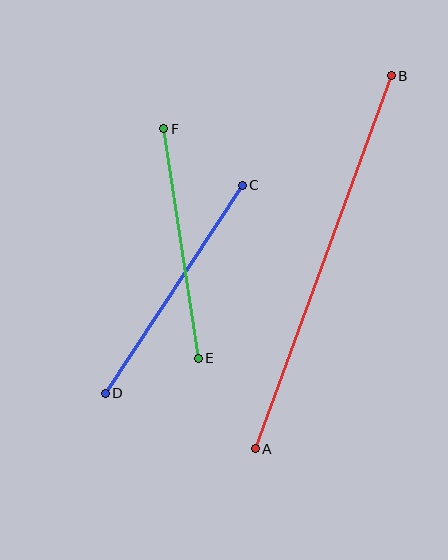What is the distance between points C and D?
The distance is approximately 249 pixels.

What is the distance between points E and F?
The distance is approximately 233 pixels.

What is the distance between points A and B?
The distance is approximately 397 pixels.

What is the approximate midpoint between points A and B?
The midpoint is at approximately (323, 262) pixels.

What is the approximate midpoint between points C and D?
The midpoint is at approximately (174, 289) pixels.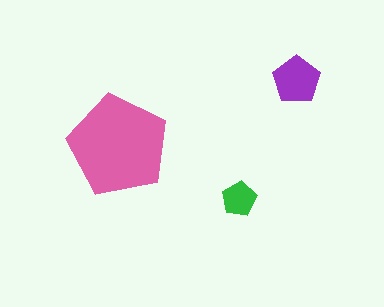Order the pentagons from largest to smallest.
the pink one, the purple one, the green one.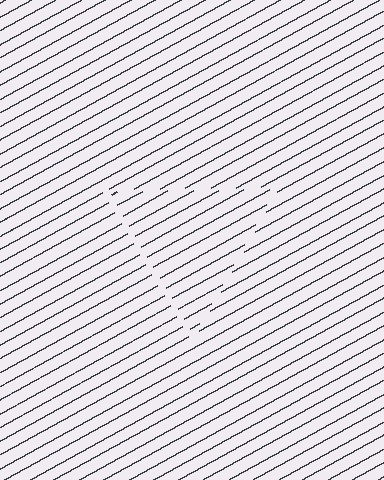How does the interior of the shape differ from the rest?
The interior of the shape contains the same grating, shifted by half a period — the contour is defined by the phase discontinuity where line-ends from the inner and outer gratings abut.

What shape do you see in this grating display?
An illusory triangle. The interior of the shape contains the same grating, shifted by half a period — the contour is defined by the phase discontinuity where line-ends from the inner and outer gratings abut.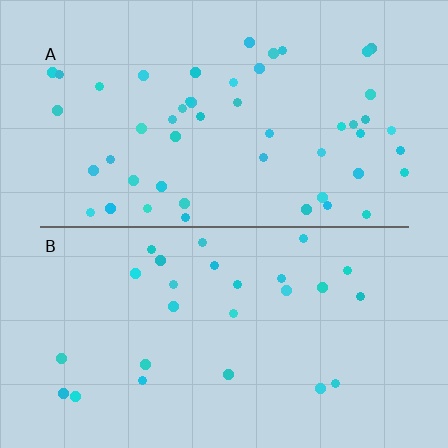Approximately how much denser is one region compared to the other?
Approximately 1.9× — region A over region B.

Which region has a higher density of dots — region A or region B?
A (the top).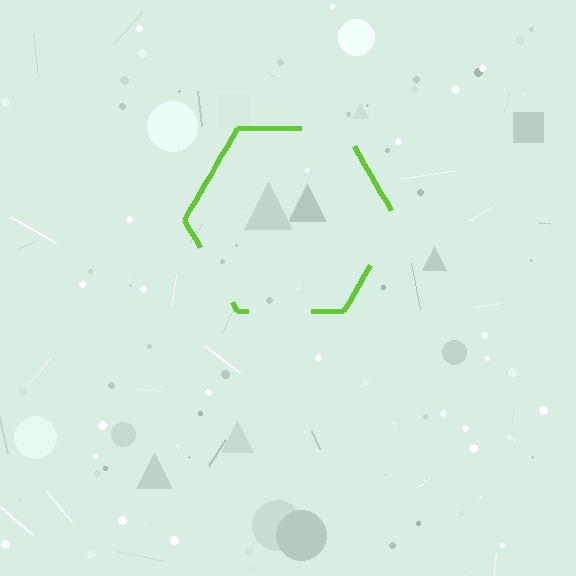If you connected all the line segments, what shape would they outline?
They would outline a hexagon.